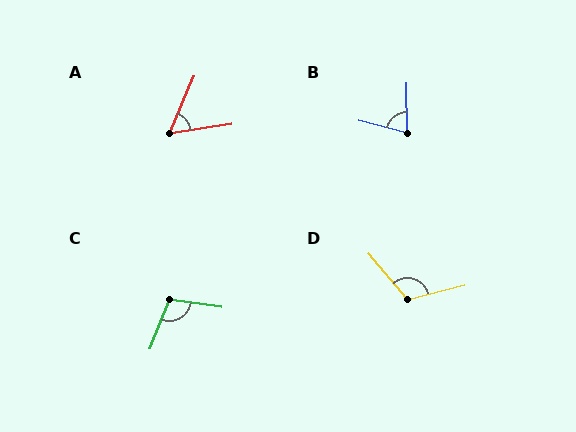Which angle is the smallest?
A, at approximately 58 degrees.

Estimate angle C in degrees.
Approximately 103 degrees.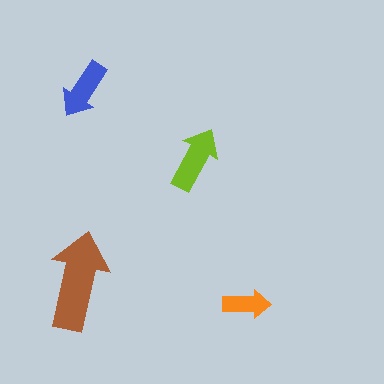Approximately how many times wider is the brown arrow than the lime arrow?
About 1.5 times wider.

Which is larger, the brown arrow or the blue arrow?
The brown one.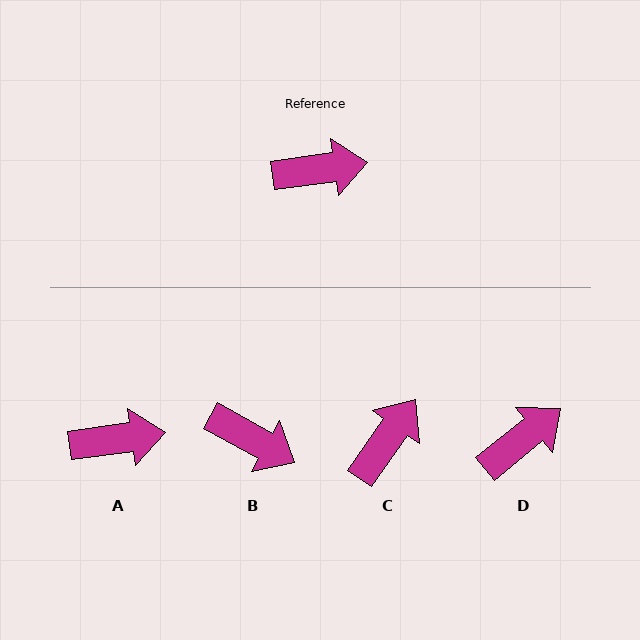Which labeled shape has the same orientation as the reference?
A.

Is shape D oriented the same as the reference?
No, it is off by about 31 degrees.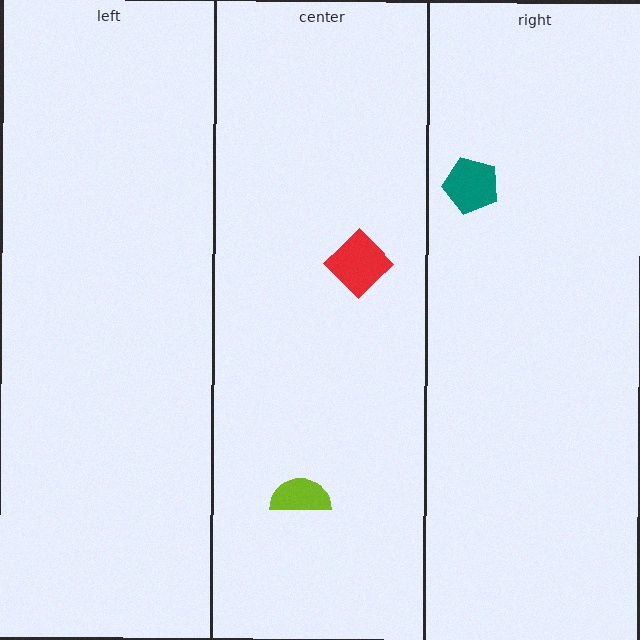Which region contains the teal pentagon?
The right region.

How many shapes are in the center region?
2.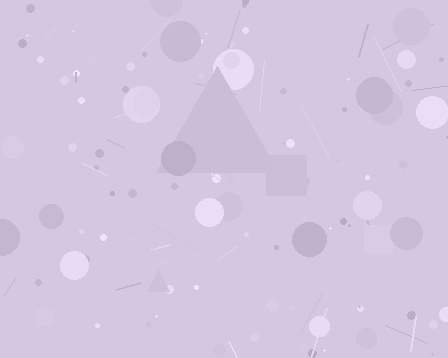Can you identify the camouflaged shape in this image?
The camouflaged shape is a triangle.